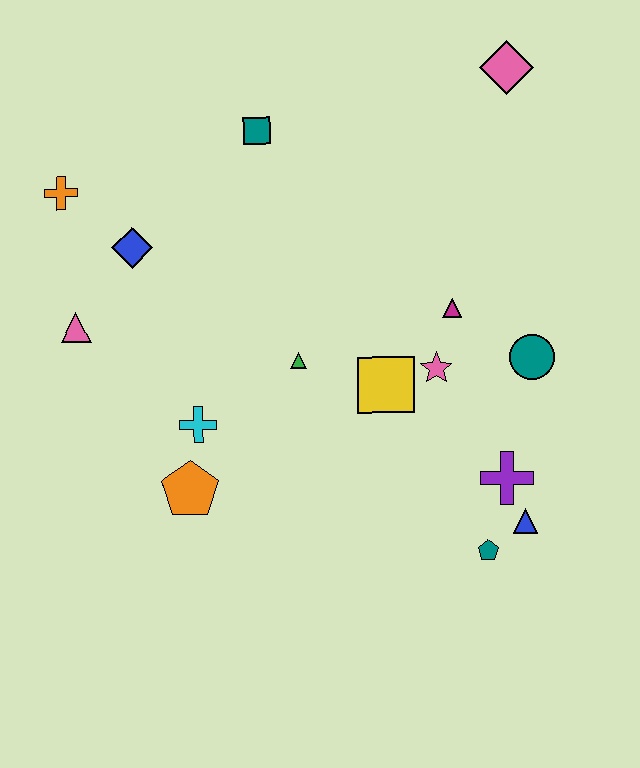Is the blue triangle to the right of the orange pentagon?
Yes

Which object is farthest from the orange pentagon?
The pink diamond is farthest from the orange pentagon.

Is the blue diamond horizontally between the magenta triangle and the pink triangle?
Yes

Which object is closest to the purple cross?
The blue triangle is closest to the purple cross.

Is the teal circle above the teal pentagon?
Yes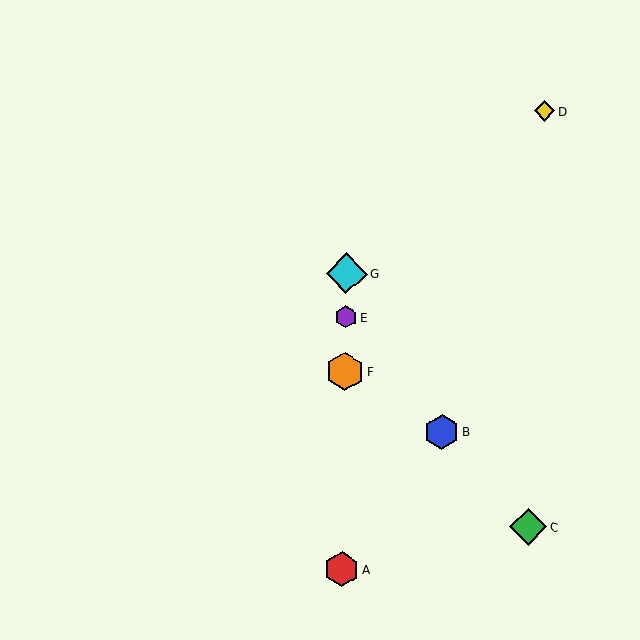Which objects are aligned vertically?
Objects A, E, F, G are aligned vertically.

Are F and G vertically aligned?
Yes, both are at x≈345.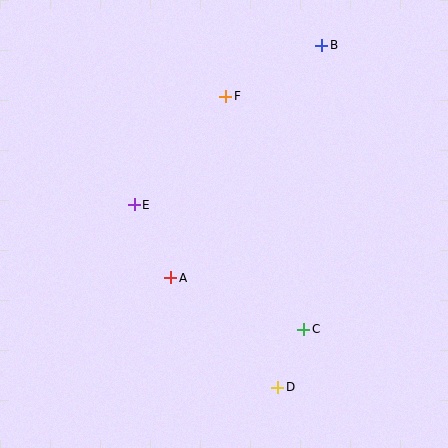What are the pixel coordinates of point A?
Point A is at (171, 278).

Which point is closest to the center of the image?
Point A at (171, 278) is closest to the center.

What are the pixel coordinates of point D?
Point D is at (278, 387).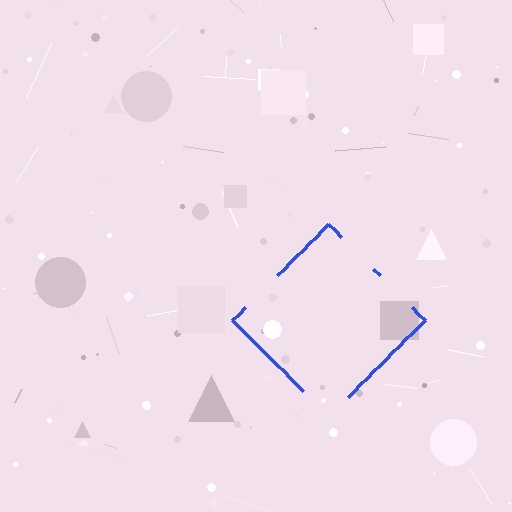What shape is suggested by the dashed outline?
The dashed outline suggests a diamond.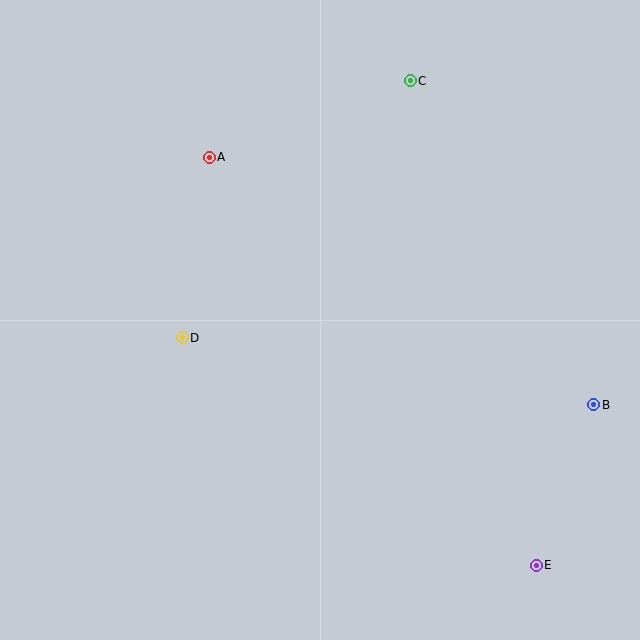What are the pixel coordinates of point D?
Point D is at (182, 338).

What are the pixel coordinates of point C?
Point C is at (410, 81).